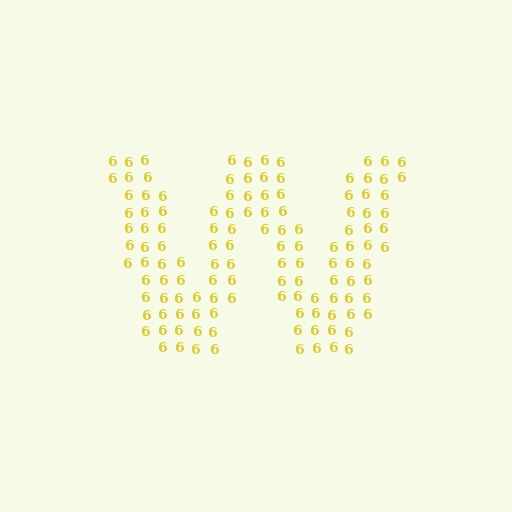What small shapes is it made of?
It is made of small digit 6's.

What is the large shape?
The large shape is the letter W.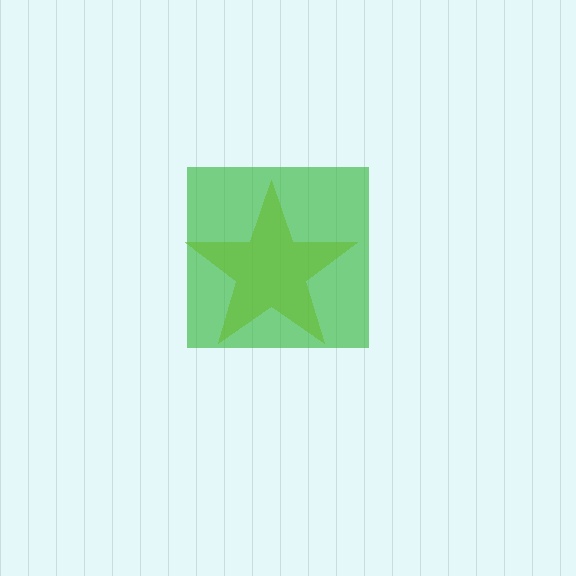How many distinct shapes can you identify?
There are 2 distinct shapes: a green square, a lime star.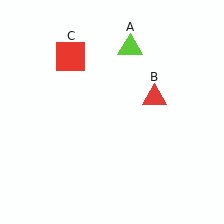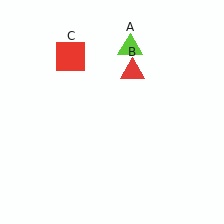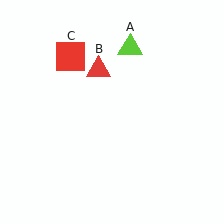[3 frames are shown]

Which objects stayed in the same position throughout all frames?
Lime triangle (object A) and red square (object C) remained stationary.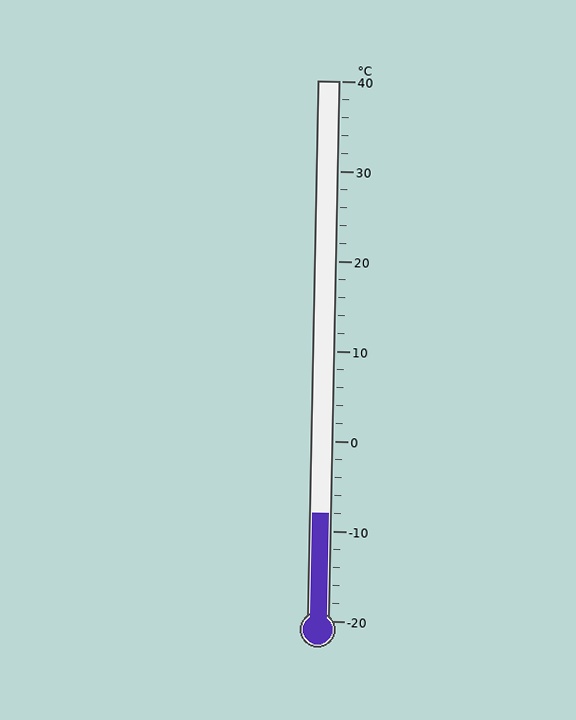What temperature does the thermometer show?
The thermometer shows approximately -8°C.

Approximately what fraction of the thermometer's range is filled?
The thermometer is filled to approximately 20% of its range.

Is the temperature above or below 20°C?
The temperature is below 20°C.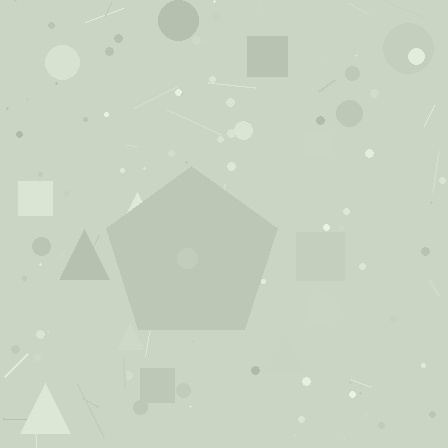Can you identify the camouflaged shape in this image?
The camouflaged shape is a pentagon.